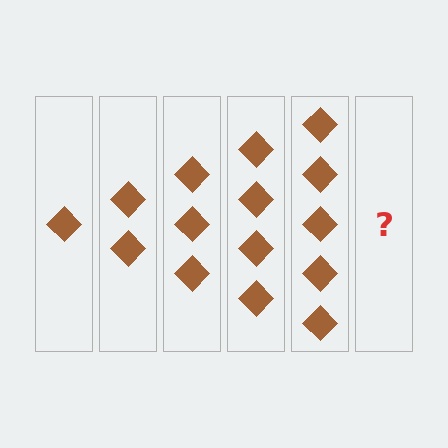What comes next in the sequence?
The next element should be 6 diamonds.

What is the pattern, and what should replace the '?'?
The pattern is that each step adds one more diamond. The '?' should be 6 diamonds.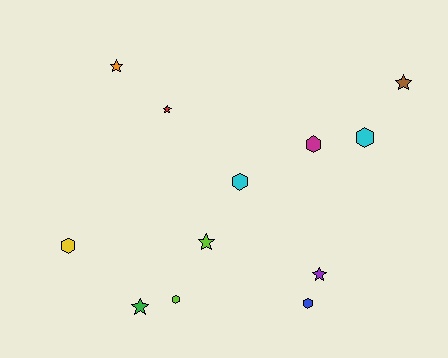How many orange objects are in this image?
There is 1 orange object.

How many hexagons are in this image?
There are 6 hexagons.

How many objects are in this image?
There are 12 objects.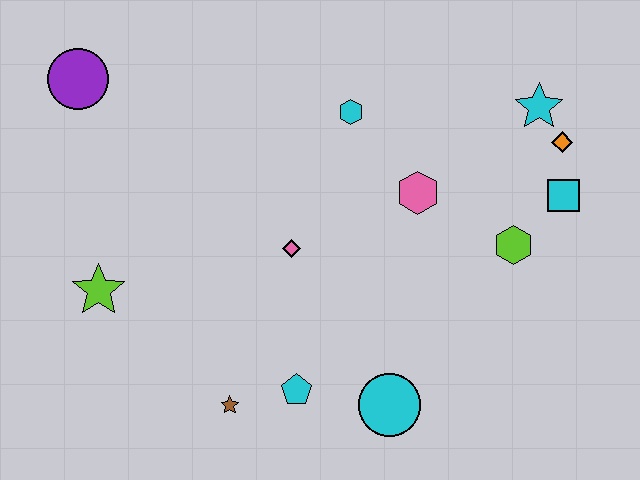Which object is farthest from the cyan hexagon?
The brown star is farthest from the cyan hexagon.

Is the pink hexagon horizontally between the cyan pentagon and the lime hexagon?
Yes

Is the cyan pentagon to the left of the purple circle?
No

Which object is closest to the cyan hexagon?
The pink hexagon is closest to the cyan hexagon.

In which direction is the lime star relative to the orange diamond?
The lime star is to the left of the orange diamond.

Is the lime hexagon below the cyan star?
Yes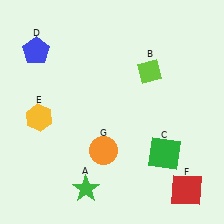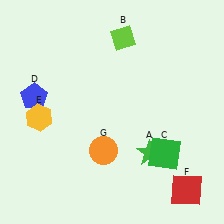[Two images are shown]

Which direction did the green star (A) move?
The green star (A) moved right.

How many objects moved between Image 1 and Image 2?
3 objects moved between the two images.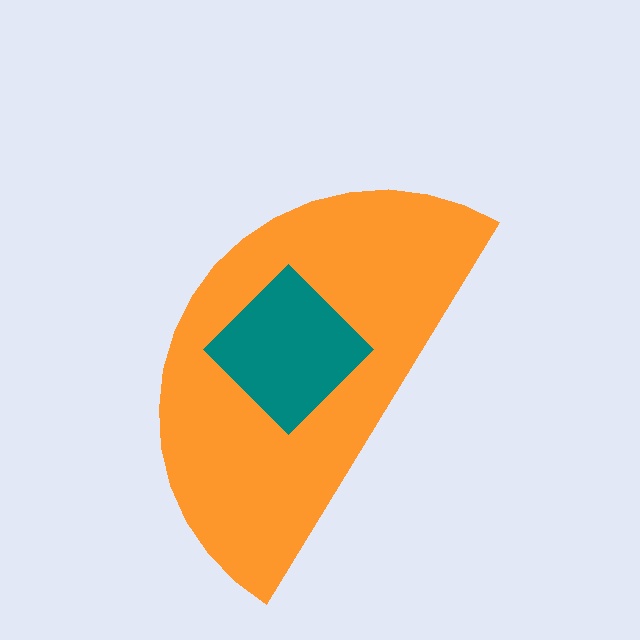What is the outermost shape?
The orange semicircle.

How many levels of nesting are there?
2.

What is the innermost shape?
The teal diamond.